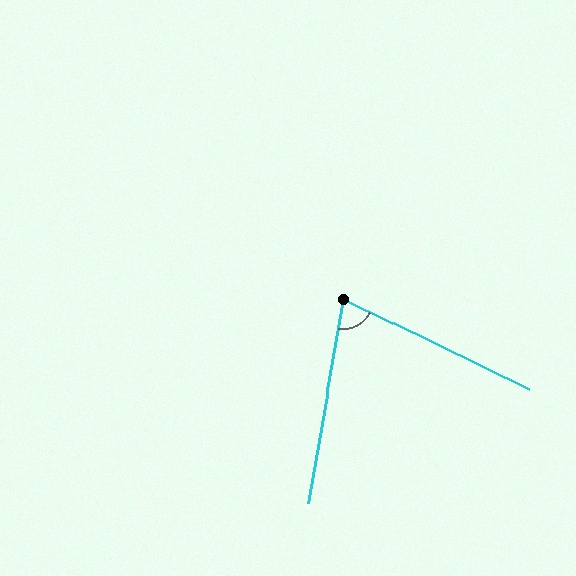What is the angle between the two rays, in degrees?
Approximately 74 degrees.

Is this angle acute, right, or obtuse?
It is acute.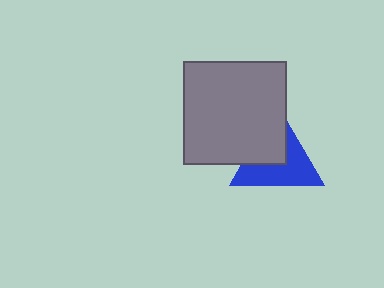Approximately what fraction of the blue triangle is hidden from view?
Roughly 43% of the blue triangle is hidden behind the gray square.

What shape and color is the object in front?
The object in front is a gray square.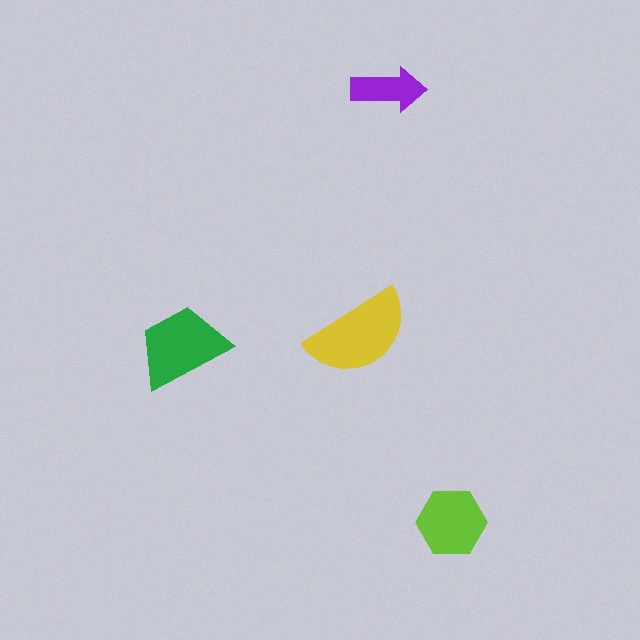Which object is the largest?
The yellow semicircle.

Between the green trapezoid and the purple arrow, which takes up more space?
The green trapezoid.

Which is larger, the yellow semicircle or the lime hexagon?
The yellow semicircle.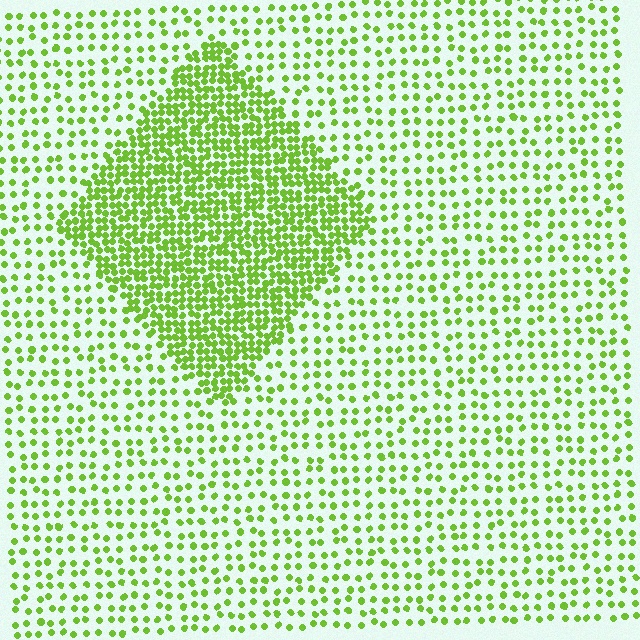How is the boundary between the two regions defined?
The boundary is defined by a change in element density (approximately 2.5x ratio). All elements are the same color, size, and shape.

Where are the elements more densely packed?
The elements are more densely packed inside the diamond boundary.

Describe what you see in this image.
The image contains small lime elements arranged at two different densities. A diamond-shaped region is visible where the elements are more densely packed than the surrounding area.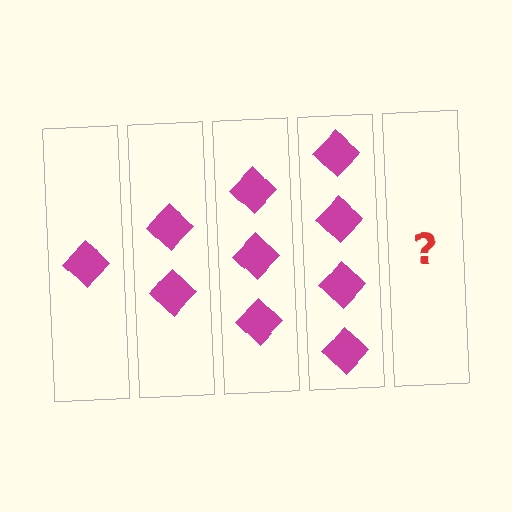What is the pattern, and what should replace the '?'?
The pattern is that each step adds one more diamond. The '?' should be 5 diamonds.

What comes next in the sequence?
The next element should be 5 diamonds.